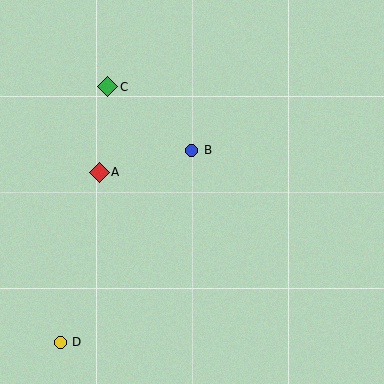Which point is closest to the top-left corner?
Point C is closest to the top-left corner.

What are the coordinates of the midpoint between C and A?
The midpoint between C and A is at (104, 129).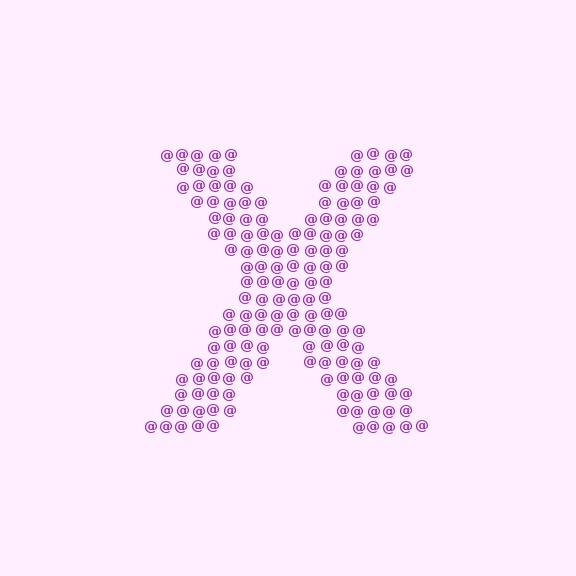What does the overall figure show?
The overall figure shows the letter X.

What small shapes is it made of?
It is made of small at signs.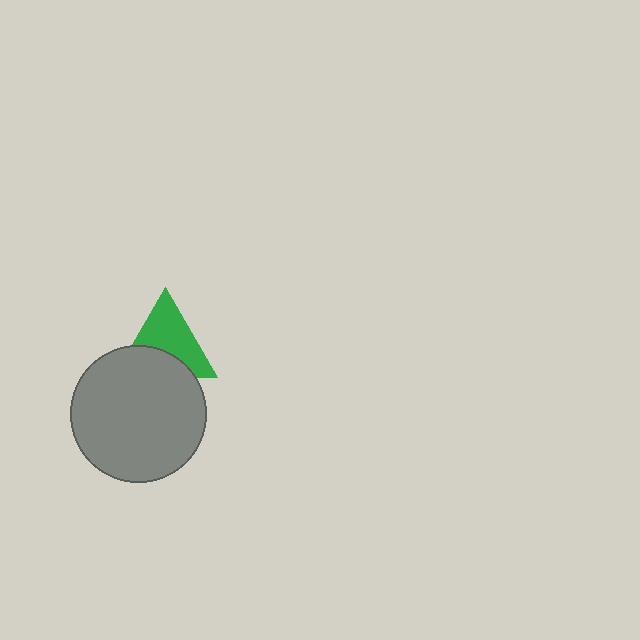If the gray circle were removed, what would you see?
You would see the complete green triangle.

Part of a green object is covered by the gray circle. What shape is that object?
It is a triangle.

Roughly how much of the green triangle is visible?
About half of it is visible (roughly 61%).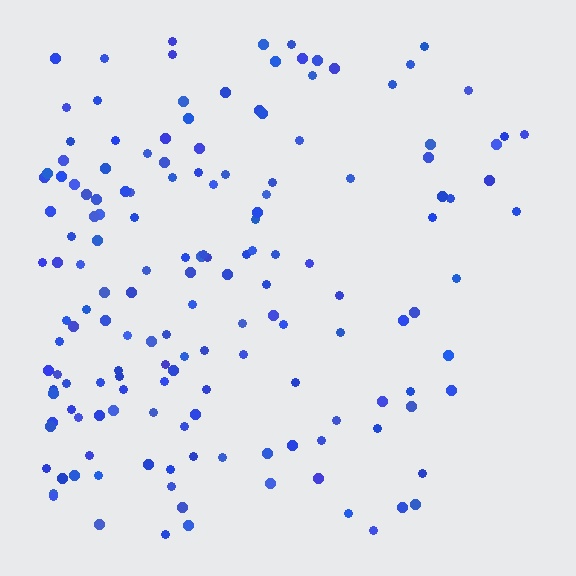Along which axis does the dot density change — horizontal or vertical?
Horizontal.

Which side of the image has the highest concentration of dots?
The left.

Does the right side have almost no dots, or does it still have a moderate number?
Still a moderate number, just noticeably fewer than the left.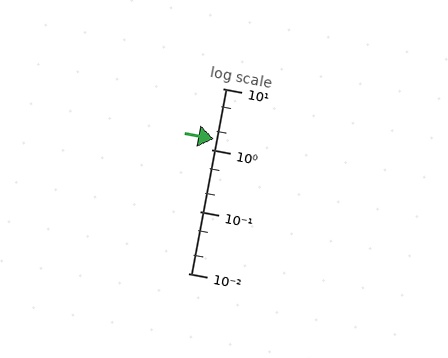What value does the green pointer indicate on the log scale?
The pointer indicates approximately 1.5.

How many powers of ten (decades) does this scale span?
The scale spans 3 decades, from 0.01 to 10.